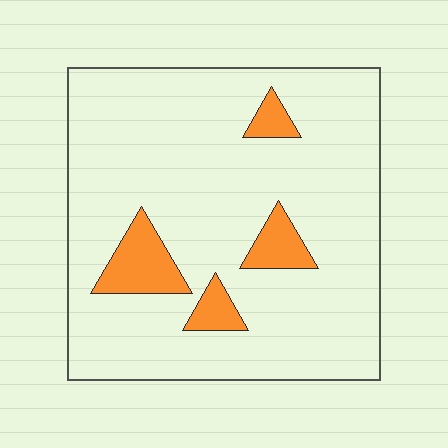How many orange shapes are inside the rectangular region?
4.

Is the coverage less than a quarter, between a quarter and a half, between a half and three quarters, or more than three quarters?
Less than a quarter.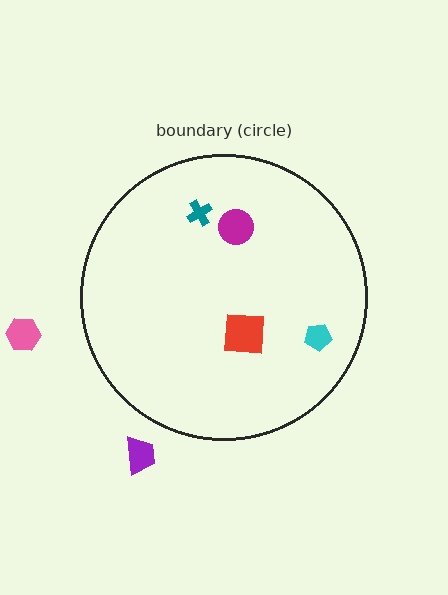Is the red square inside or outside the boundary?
Inside.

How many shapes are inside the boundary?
4 inside, 2 outside.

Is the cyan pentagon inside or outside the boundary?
Inside.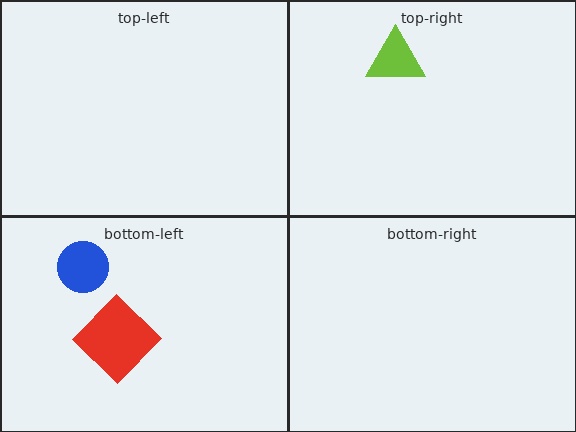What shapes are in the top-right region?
The lime triangle.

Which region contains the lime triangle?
The top-right region.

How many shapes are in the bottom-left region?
2.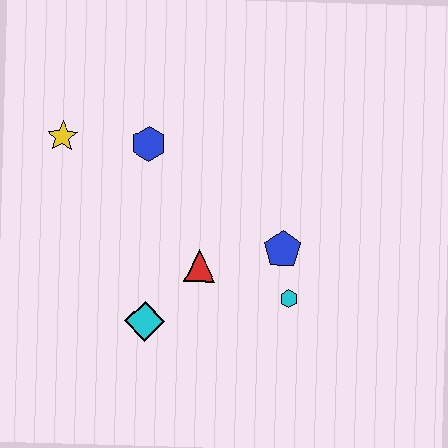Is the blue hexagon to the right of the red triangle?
No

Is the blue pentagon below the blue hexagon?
Yes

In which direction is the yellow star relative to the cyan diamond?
The yellow star is above the cyan diamond.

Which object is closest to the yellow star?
The blue hexagon is closest to the yellow star.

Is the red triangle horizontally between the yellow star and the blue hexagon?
No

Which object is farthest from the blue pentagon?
The yellow star is farthest from the blue pentagon.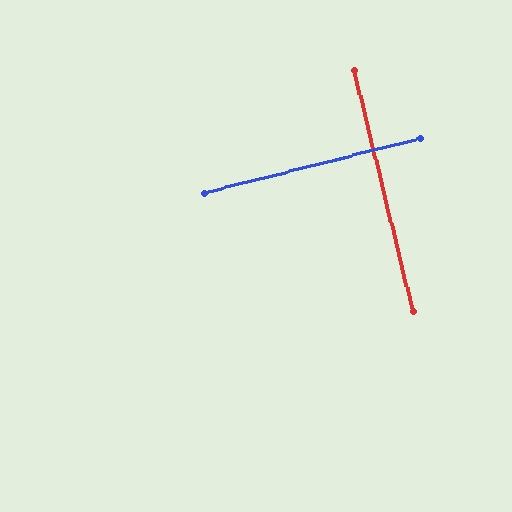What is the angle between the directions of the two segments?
Approximately 90 degrees.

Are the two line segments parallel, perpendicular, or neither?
Perpendicular — they meet at approximately 90°.